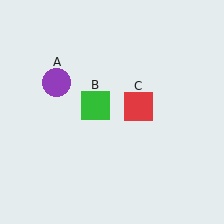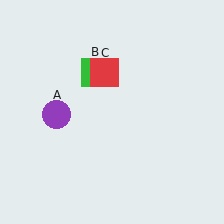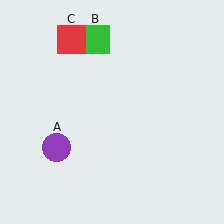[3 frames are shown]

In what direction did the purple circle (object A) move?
The purple circle (object A) moved down.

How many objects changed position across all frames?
3 objects changed position: purple circle (object A), green square (object B), red square (object C).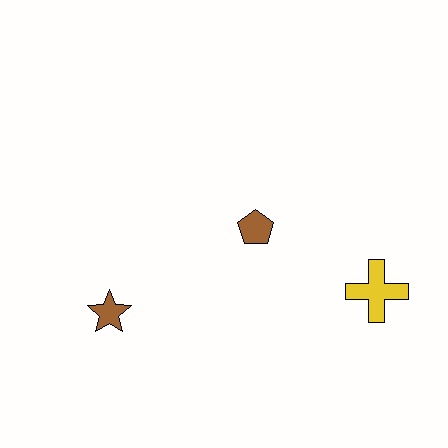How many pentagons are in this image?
There is 1 pentagon.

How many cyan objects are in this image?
There are no cyan objects.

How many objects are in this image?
There are 3 objects.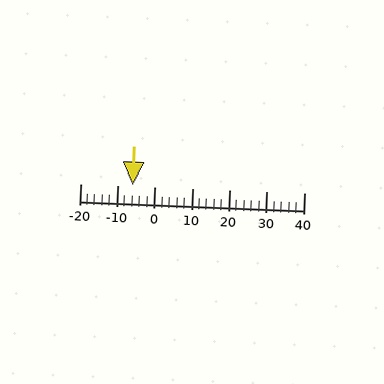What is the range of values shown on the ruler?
The ruler shows values from -20 to 40.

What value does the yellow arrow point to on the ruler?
The yellow arrow points to approximately -6.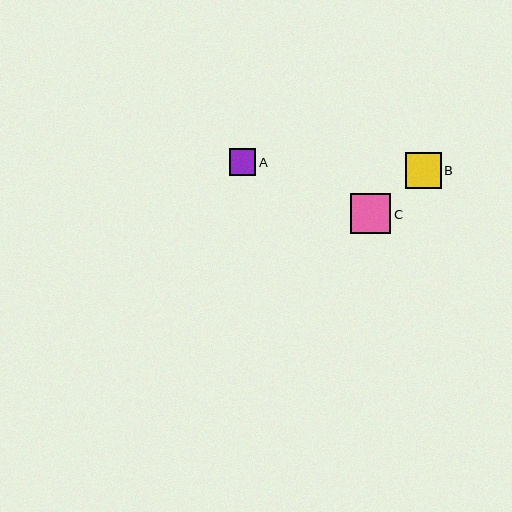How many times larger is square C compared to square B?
Square C is approximately 1.1 times the size of square B.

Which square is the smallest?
Square A is the smallest with a size of approximately 27 pixels.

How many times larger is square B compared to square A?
Square B is approximately 1.4 times the size of square A.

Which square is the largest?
Square C is the largest with a size of approximately 40 pixels.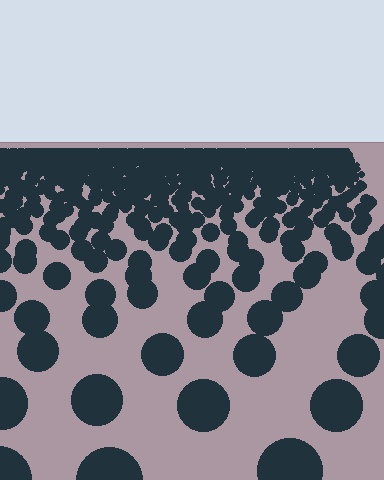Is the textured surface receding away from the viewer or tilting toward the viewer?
The surface is receding away from the viewer. Texture elements get smaller and denser toward the top.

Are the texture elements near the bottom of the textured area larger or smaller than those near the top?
Larger. Near the bottom, elements are closer to the viewer and appear at a bigger on-screen size.